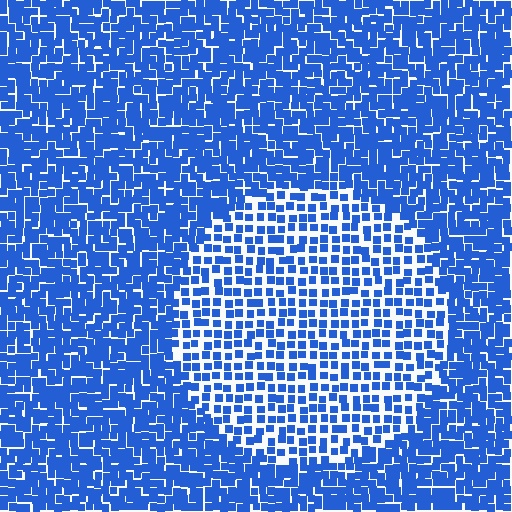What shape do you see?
I see a circle.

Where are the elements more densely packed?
The elements are more densely packed outside the circle boundary.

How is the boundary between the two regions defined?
The boundary is defined by a change in element density (approximately 1.8x ratio). All elements are the same color, size, and shape.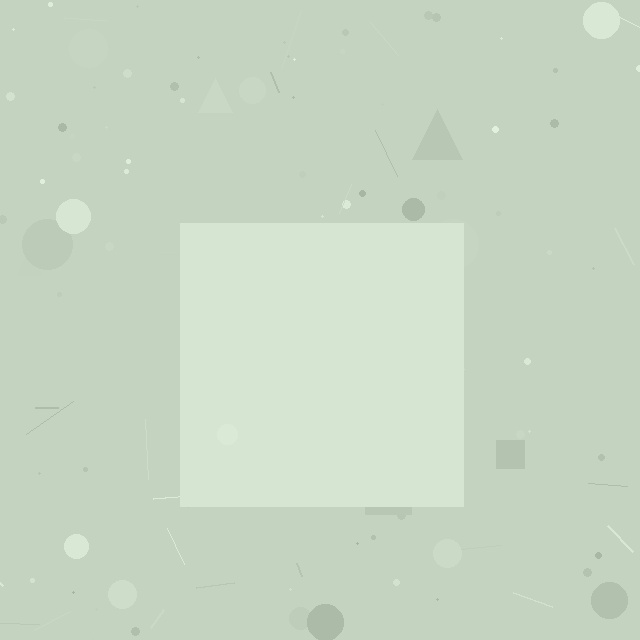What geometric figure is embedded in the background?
A square is embedded in the background.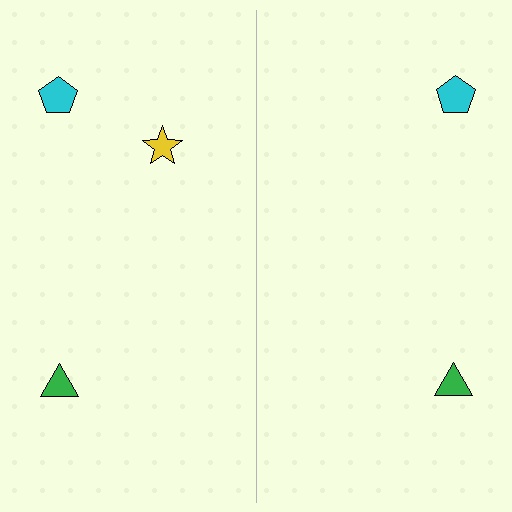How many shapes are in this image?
There are 5 shapes in this image.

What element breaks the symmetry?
A yellow star is missing from the right side.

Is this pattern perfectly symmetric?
No, the pattern is not perfectly symmetric. A yellow star is missing from the right side.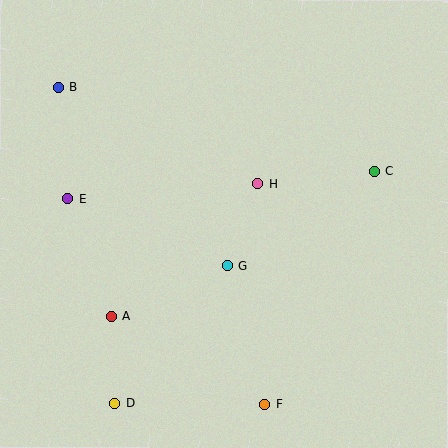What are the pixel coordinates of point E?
Point E is at (68, 198).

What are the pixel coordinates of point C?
Point C is at (375, 171).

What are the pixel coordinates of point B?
Point B is at (58, 87).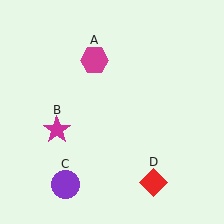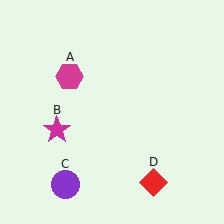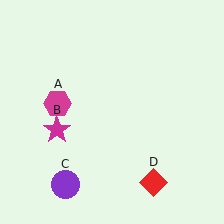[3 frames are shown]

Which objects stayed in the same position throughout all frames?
Magenta star (object B) and purple circle (object C) and red diamond (object D) remained stationary.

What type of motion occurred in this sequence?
The magenta hexagon (object A) rotated counterclockwise around the center of the scene.